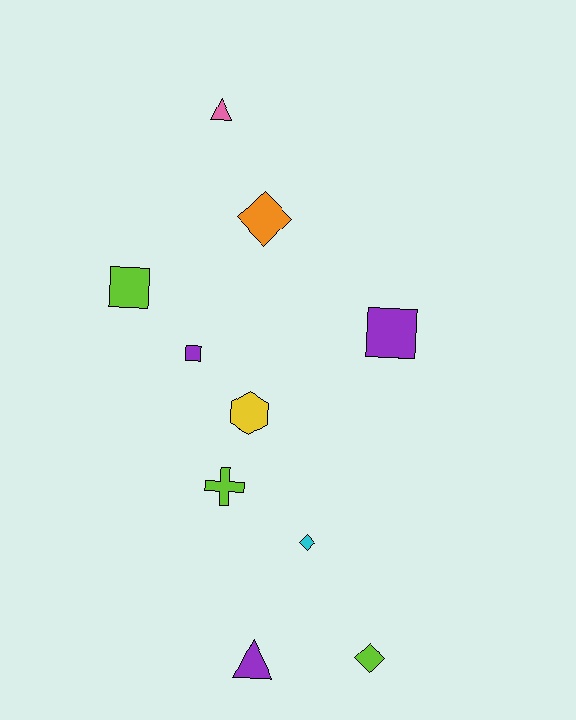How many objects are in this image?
There are 10 objects.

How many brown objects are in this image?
There are no brown objects.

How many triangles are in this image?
There are 2 triangles.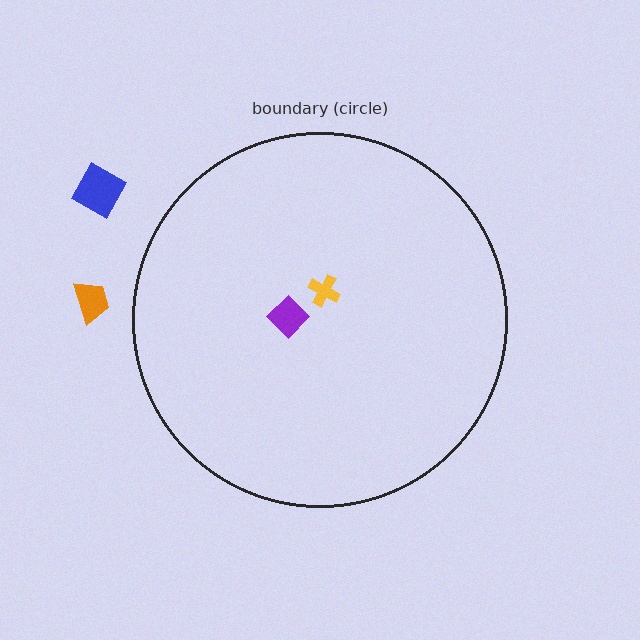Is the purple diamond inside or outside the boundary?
Inside.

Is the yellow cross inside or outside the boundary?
Inside.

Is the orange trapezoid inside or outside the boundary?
Outside.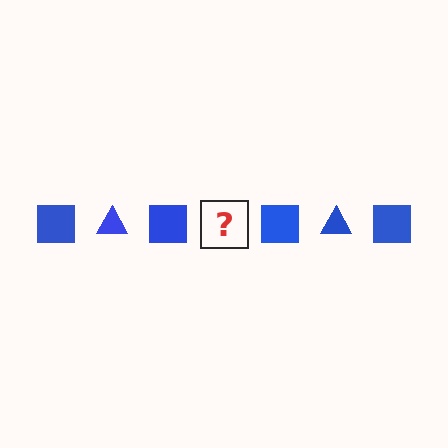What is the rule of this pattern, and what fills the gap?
The rule is that the pattern cycles through square, triangle shapes in blue. The gap should be filled with a blue triangle.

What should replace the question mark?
The question mark should be replaced with a blue triangle.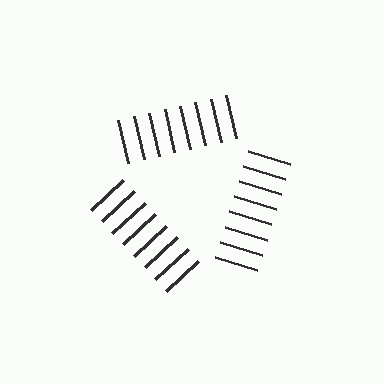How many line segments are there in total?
24 — 8 along each of the 3 edges.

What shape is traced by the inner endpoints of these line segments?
An illusory triangle — the line segments terminate on its edges but no continuous stroke is drawn.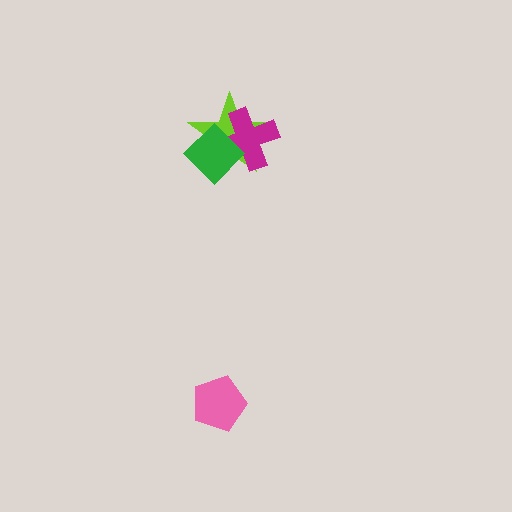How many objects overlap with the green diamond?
2 objects overlap with the green diamond.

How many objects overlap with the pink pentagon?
0 objects overlap with the pink pentagon.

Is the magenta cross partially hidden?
Yes, it is partially covered by another shape.